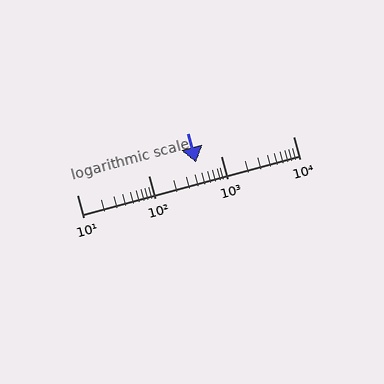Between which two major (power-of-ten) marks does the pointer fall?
The pointer is between 100 and 1000.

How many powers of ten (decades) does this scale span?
The scale spans 3 decades, from 10 to 10000.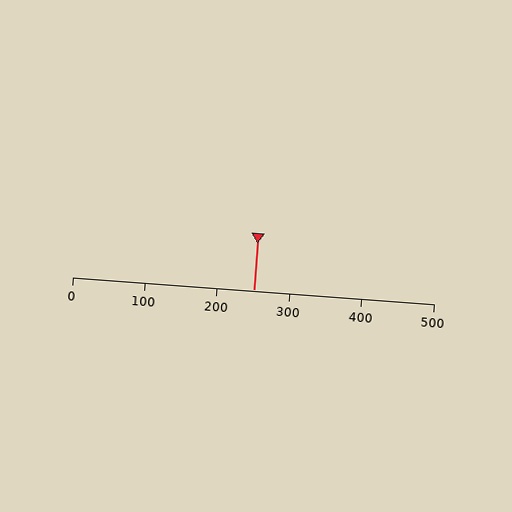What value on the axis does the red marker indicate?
The marker indicates approximately 250.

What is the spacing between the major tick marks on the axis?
The major ticks are spaced 100 apart.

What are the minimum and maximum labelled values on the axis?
The axis runs from 0 to 500.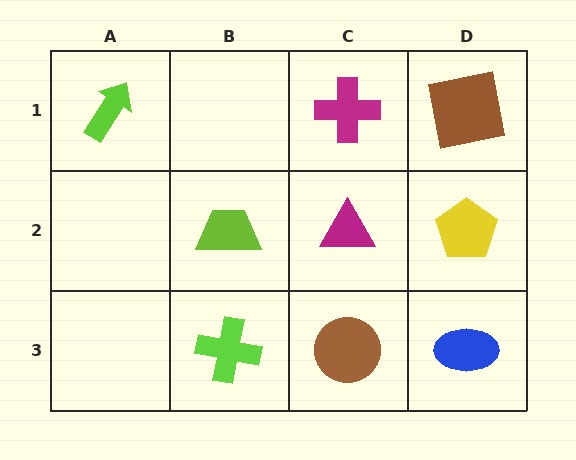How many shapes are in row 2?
3 shapes.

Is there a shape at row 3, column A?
No, that cell is empty.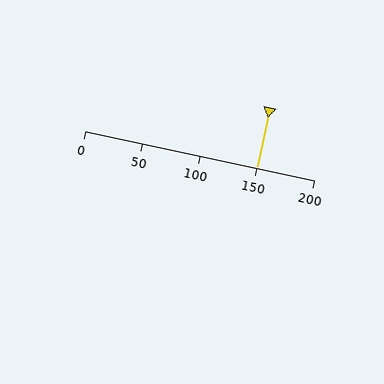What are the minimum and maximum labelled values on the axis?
The axis runs from 0 to 200.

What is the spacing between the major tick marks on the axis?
The major ticks are spaced 50 apart.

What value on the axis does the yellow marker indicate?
The marker indicates approximately 150.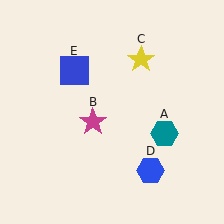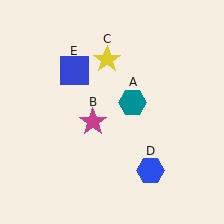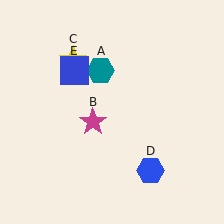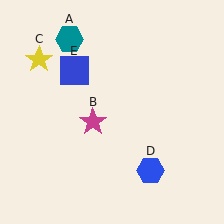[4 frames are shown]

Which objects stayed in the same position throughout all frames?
Magenta star (object B) and blue hexagon (object D) and blue square (object E) remained stationary.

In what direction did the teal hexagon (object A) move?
The teal hexagon (object A) moved up and to the left.